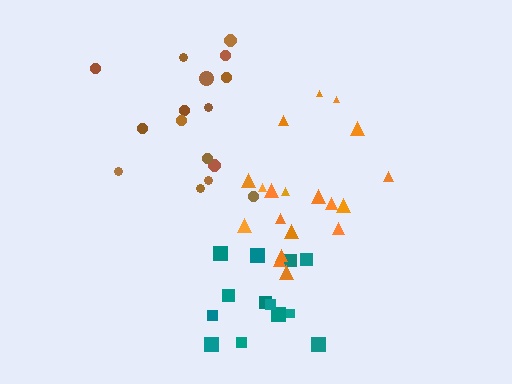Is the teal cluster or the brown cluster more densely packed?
Teal.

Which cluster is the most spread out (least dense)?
Brown.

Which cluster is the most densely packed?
Teal.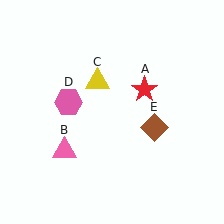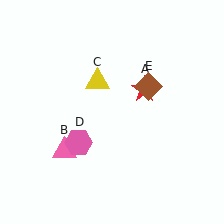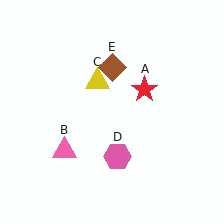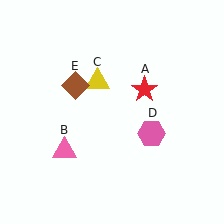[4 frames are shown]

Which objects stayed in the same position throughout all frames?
Red star (object A) and pink triangle (object B) and yellow triangle (object C) remained stationary.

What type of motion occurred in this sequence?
The pink hexagon (object D), brown diamond (object E) rotated counterclockwise around the center of the scene.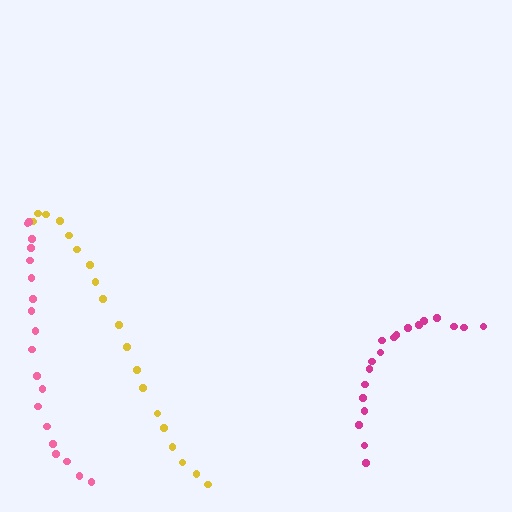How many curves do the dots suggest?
There are 3 distinct paths.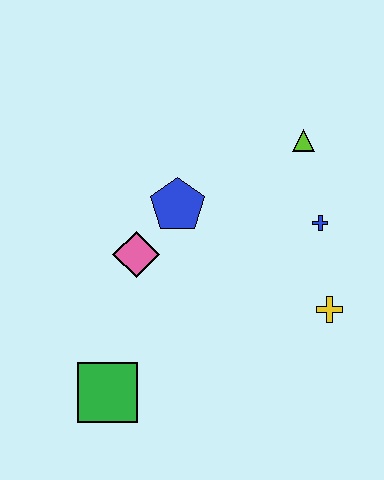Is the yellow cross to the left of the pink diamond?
No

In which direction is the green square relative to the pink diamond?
The green square is below the pink diamond.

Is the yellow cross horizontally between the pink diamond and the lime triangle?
No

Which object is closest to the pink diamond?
The blue pentagon is closest to the pink diamond.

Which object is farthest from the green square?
The lime triangle is farthest from the green square.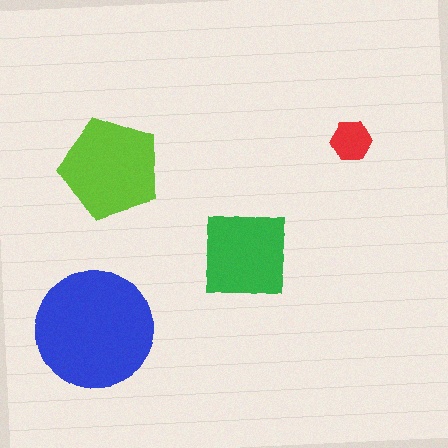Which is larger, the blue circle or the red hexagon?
The blue circle.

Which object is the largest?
The blue circle.